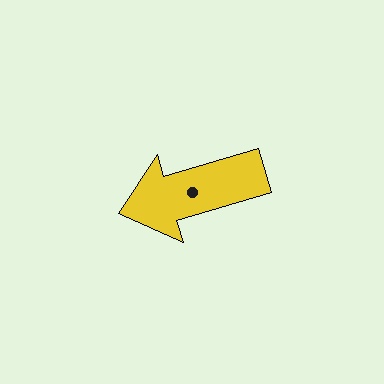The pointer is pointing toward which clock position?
Roughly 8 o'clock.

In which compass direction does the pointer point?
West.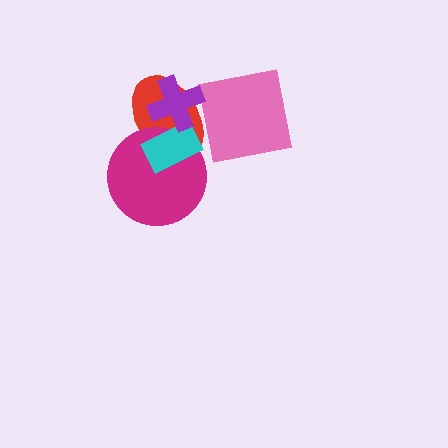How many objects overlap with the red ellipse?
4 objects overlap with the red ellipse.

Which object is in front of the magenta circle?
The cyan rectangle is in front of the magenta circle.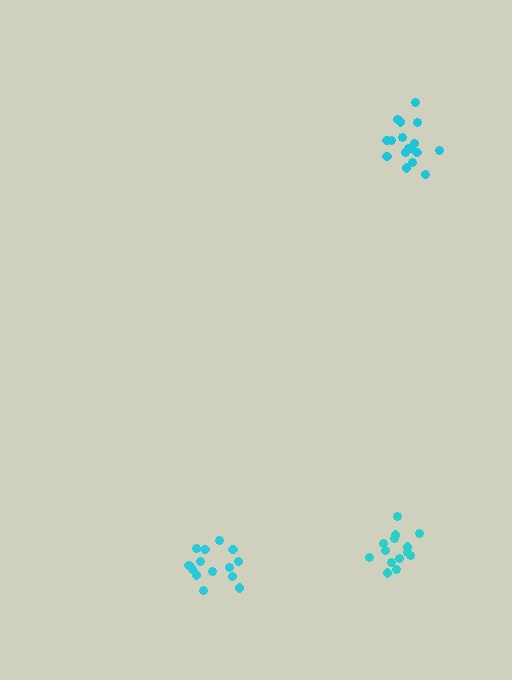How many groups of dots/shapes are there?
There are 3 groups.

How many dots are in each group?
Group 1: 15 dots, Group 2: 14 dots, Group 3: 17 dots (46 total).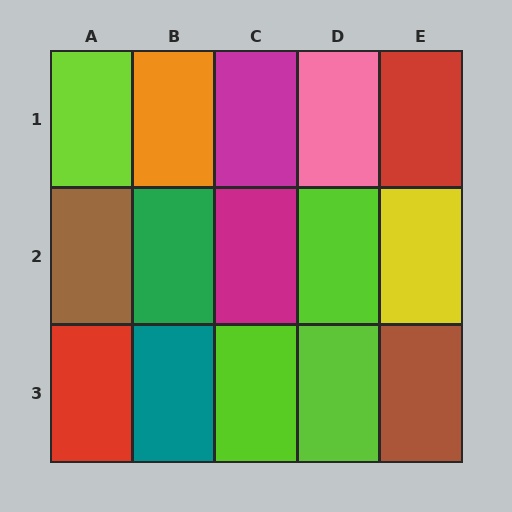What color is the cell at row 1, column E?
Red.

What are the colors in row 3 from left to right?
Red, teal, lime, lime, brown.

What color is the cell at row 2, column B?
Green.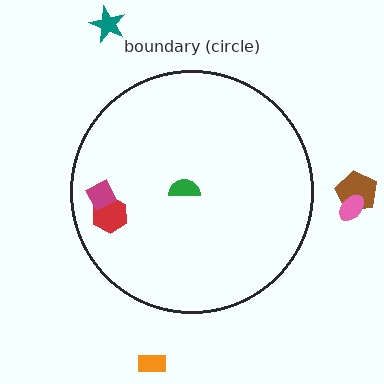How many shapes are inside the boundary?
3 inside, 4 outside.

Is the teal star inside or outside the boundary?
Outside.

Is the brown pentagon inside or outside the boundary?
Outside.